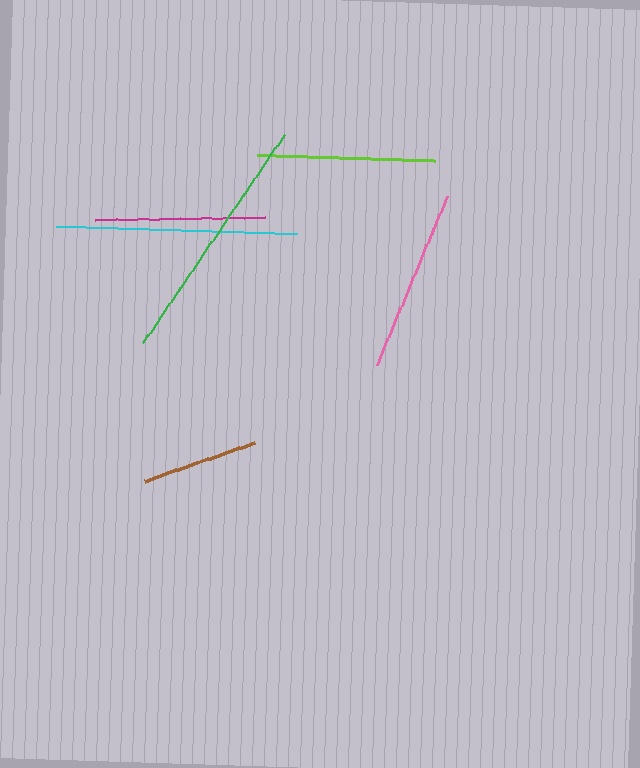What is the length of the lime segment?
The lime segment is approximately 179 pixels long.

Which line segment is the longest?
The green line is the longest at approximately 253 pixels.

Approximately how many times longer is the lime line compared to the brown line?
The lime line is approximately 1.5 times the length of the brown line.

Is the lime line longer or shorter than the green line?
The green line is longer than the lime line.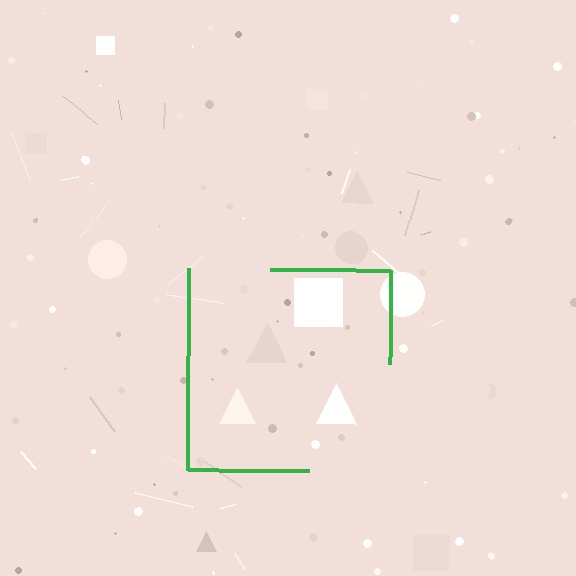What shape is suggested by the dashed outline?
The dashed outline suggests a square.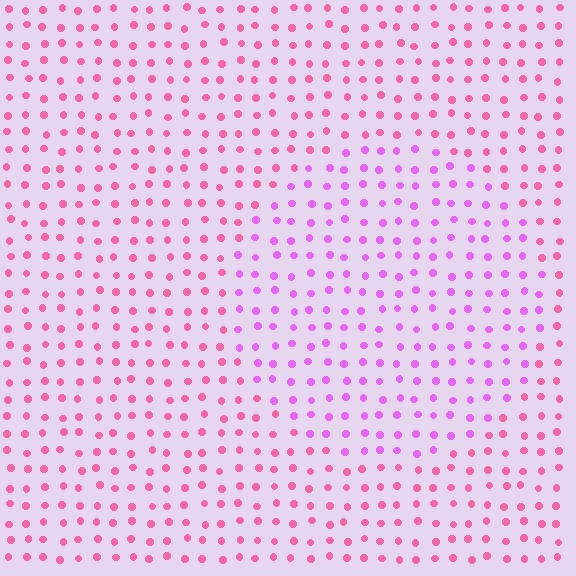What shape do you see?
I see a circle.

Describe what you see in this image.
The image is filled with small pink elements in a uniform arrangement. A circle-shaped region is visible where the elements are tinted to a slightly different hue, forming a subtle color boundary.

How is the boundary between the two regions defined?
The boundary is defined purely by a slight shift in hue (about 38 degrees). Spacing, size, and orientation are identical on both sides.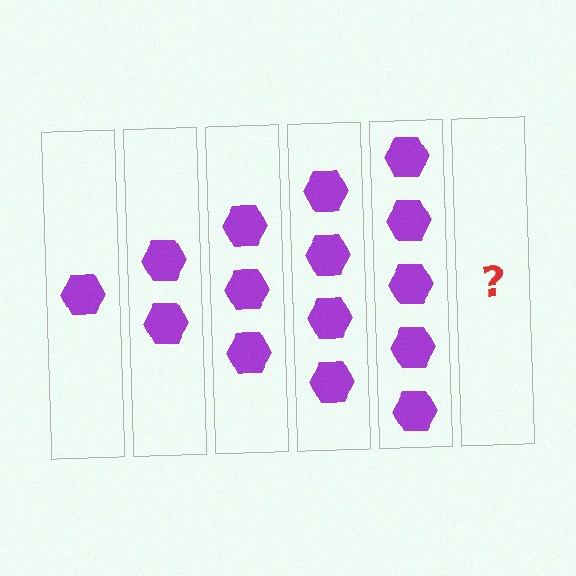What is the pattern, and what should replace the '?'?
The pattern is that each step adds one more hexagon. The '?' should be 6 hexagons.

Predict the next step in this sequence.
The next step is 6 hexagons.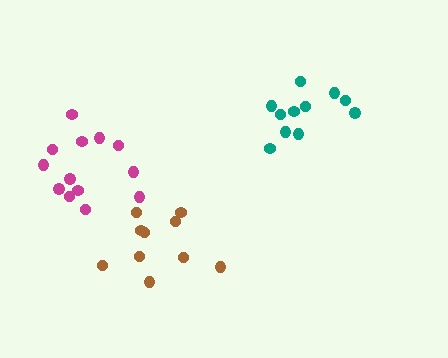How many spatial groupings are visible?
There are 3 spatial groupings.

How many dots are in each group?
Group 1: 13 dots, Group 2: 10 dots, Group 3: 11 dots (34 total).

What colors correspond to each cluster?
The clusters are colored: magenta, brown, teal.